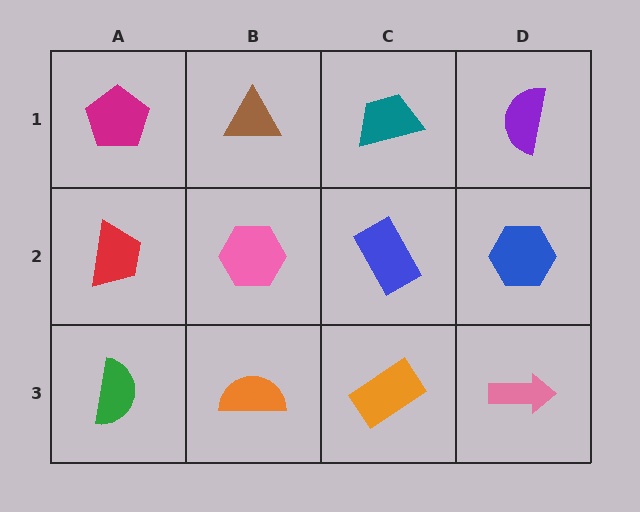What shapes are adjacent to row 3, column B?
A pink hexagon (row 2, column B), a green semicircle (row 3, column A), an orange rectangle (row 3, column C).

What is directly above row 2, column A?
A magenta pentagon.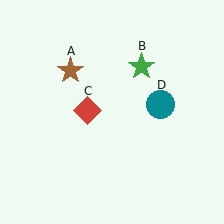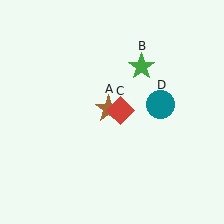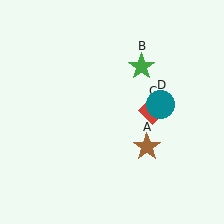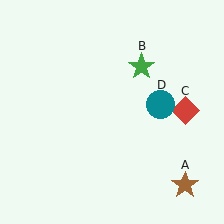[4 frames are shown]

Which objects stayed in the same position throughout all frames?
Green star (object B) and teal circle (object D) remained stationary.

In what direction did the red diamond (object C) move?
The red diamond (object C) moved right.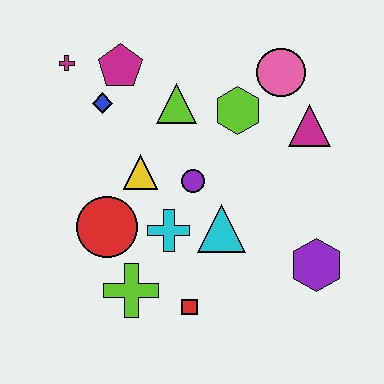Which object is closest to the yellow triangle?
The purple circle is closest to the yellow triangle.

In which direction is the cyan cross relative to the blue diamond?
The cyan cross is below the blue diamond.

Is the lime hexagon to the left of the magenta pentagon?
No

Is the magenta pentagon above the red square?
Yes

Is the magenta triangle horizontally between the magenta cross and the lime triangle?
No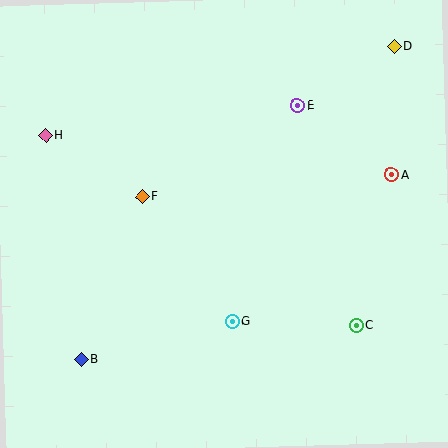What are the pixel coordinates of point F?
Point F is at (142, 196).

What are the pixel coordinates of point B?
Point B is at (81, 359).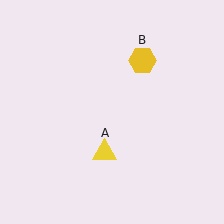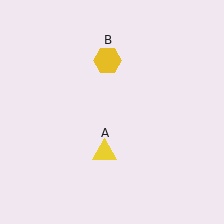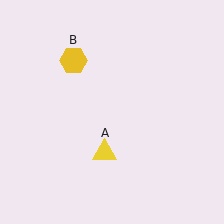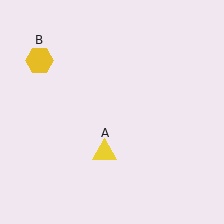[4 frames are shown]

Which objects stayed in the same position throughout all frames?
Yellow triangle (object A) remained stationary.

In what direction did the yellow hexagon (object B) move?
The yellow hexagon (object B) moved left.